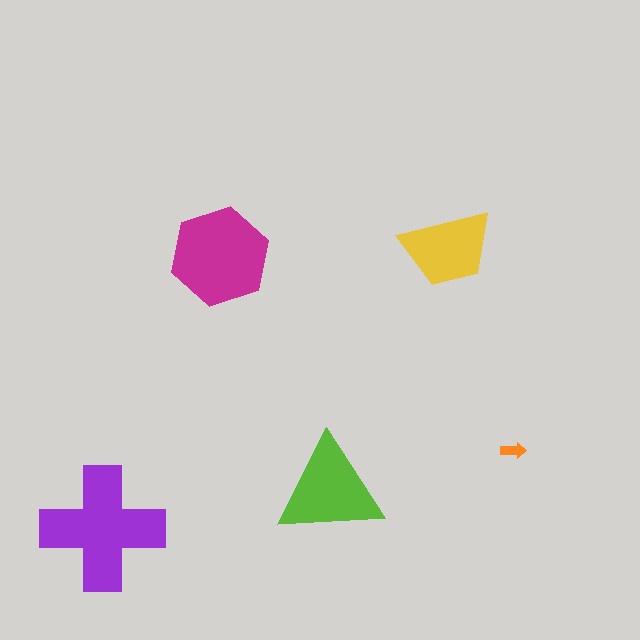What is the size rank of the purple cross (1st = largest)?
1st.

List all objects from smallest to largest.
The orange arrow, the yellow trapezoid, the lime triangle, the magenta hexagon, the purple cross.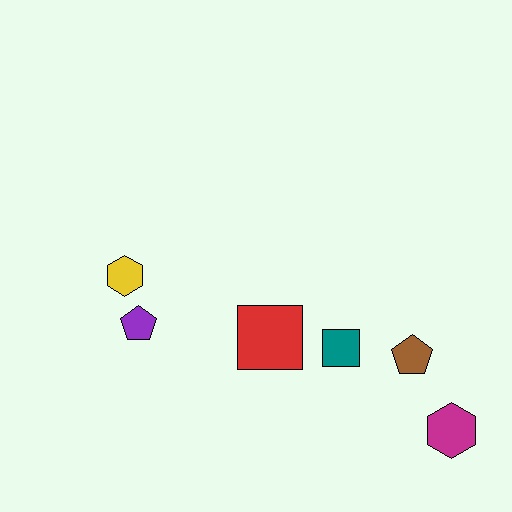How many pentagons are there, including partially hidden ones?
There are 2 pentagons.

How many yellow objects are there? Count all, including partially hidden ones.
There is 1 yellow object.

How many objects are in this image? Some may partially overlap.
There are 6 objects.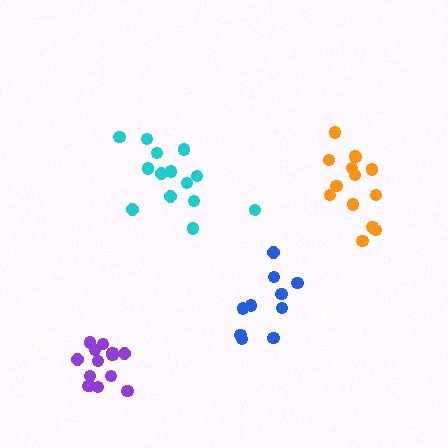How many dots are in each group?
Group 1: 14 dots, Group 2: 15 dots, Group 3: 10 dots, Group 4: 14 dots (53 total).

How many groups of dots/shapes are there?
There are 4 groups.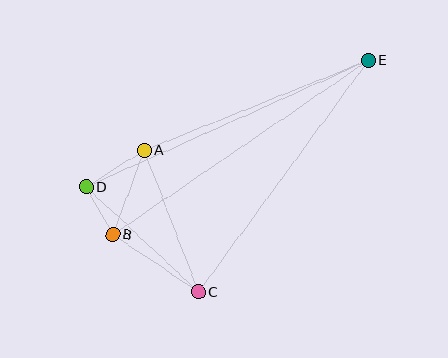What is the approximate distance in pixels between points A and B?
The distance between A and B is approximately 90 pixels.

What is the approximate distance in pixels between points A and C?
The distance between A and C is approximately 151 pixels.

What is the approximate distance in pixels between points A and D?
The distance between A and D is approximately 68 pixels.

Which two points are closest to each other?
Points B and D are closest to each other.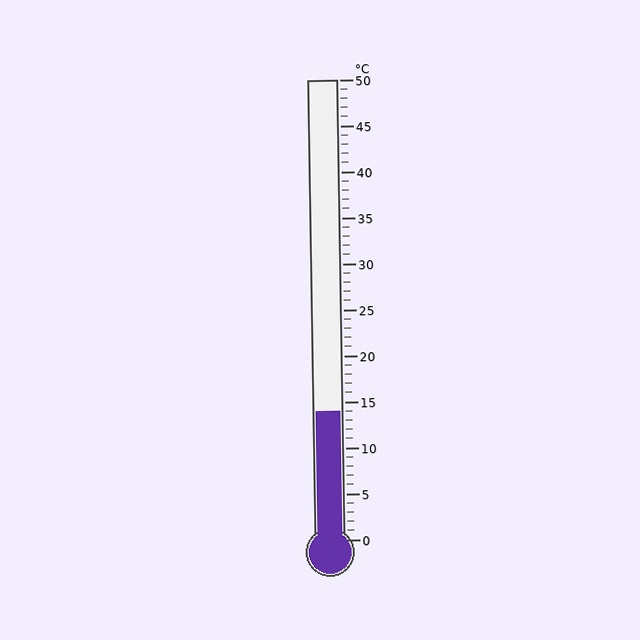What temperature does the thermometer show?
The thermometer shows approximately 14°C.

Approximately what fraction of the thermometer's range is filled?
The thermometer is filled to approximately 30% of its range.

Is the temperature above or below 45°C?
The temperature is below 45°C.